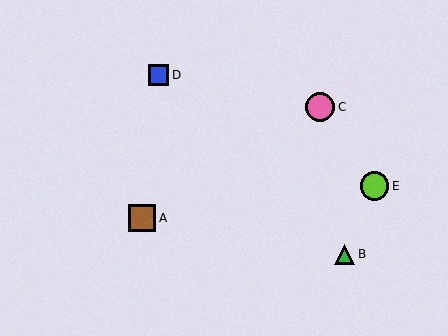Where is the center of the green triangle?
The center of the green triangle is at (345, 254).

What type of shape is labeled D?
Shape D is a blue square.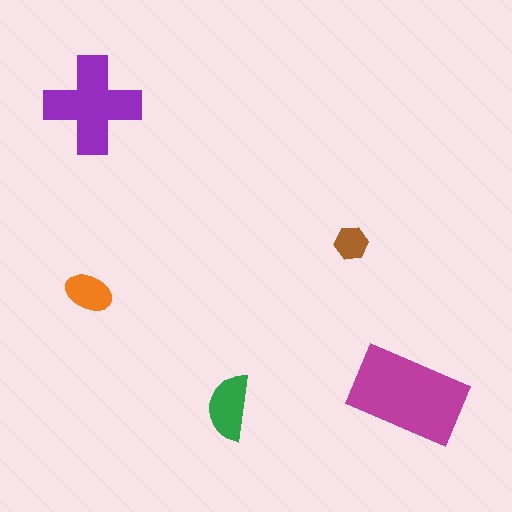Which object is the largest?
The magenta rectangle.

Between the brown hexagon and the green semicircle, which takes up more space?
The green semicircle.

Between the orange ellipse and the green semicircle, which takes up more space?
The green semicircle.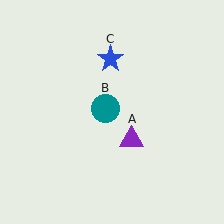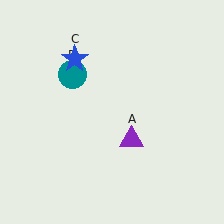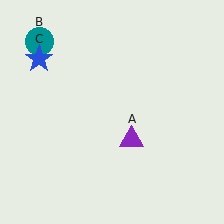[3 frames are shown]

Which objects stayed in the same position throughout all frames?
Purple triangle (object A) remained stationary.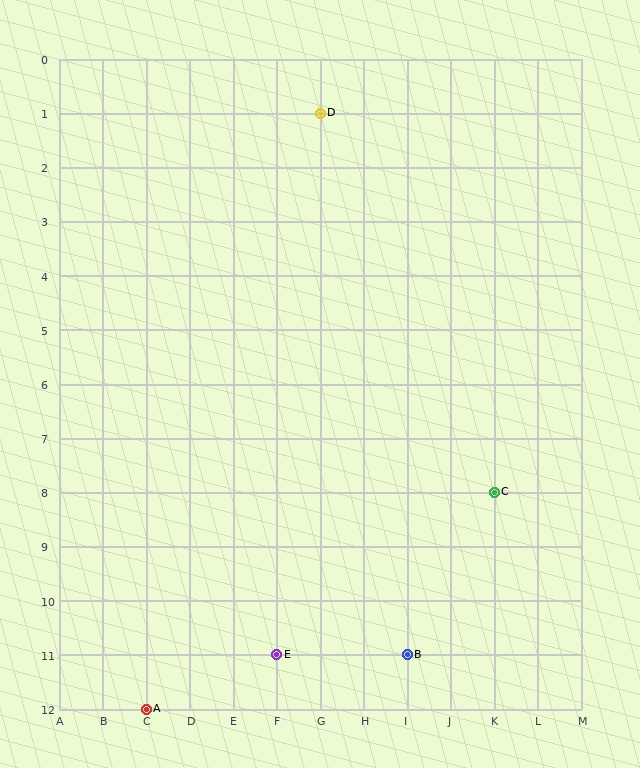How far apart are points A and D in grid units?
Points A and D are 4 columns and 11 rows apart (about 11.7 grid units diagonally).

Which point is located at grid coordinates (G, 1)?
Point D is at (G, 1).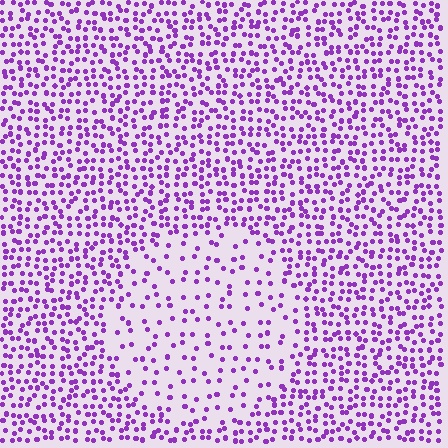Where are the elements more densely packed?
The elements are more densely packed outside the circle boundary.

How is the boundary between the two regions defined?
The boundary is defined by a change in element density (approximately 2.3x ratio). All elements are the same color, size, and shape.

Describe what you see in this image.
The image contains small purple elements arranged at two different densities. A circle-shaped region is visible where the elements are less densely packed than the surrounding area.